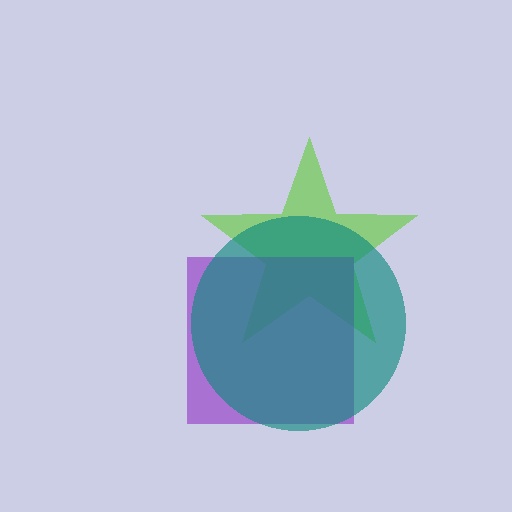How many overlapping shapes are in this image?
There are 3 overlapping shapes in the image.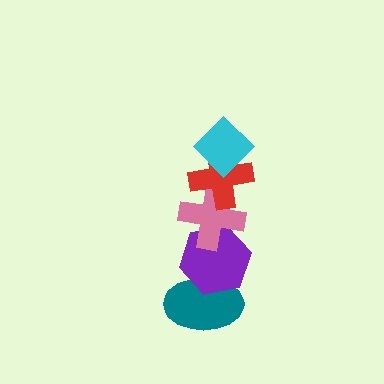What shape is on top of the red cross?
The cyan diamond is on top of the red cross.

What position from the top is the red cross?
The red cross is 2nd from the top.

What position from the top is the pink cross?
The pink cross is 3rd from the top.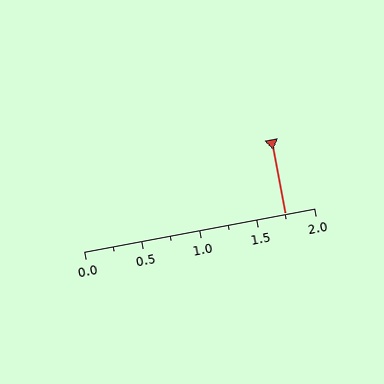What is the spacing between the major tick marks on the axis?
The major ticks are spaced 0.5 apart.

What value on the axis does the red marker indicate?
The marker indicates approximately 1.75.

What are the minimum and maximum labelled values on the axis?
The axis runs from 0.0 to 2.0.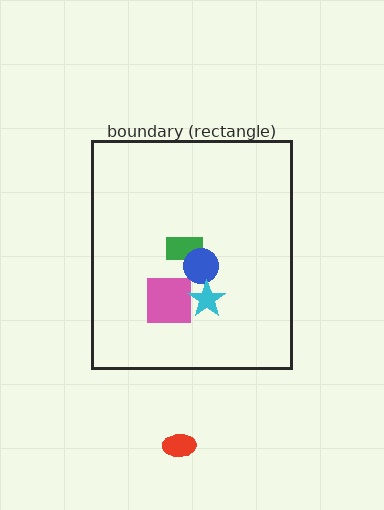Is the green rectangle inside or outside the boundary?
Inside.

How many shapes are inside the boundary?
4 inside, 1 outside.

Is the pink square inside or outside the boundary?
Inside.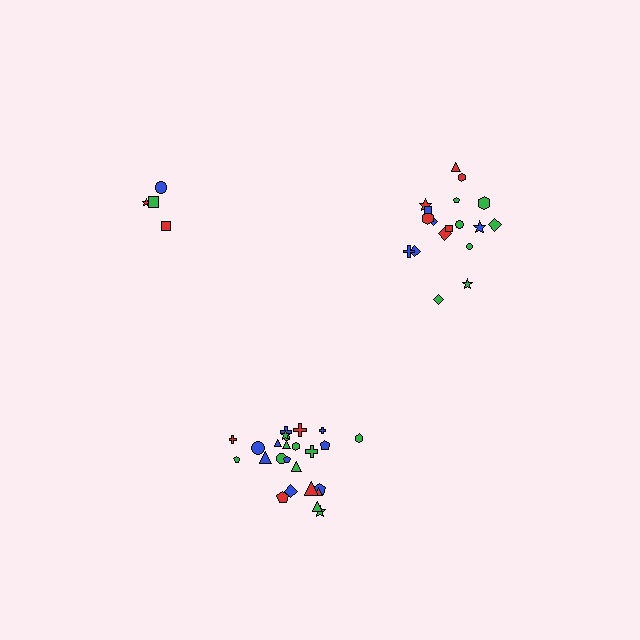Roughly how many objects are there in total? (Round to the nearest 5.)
Roughly 45 objects in total.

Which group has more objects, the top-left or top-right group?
The top-right group.